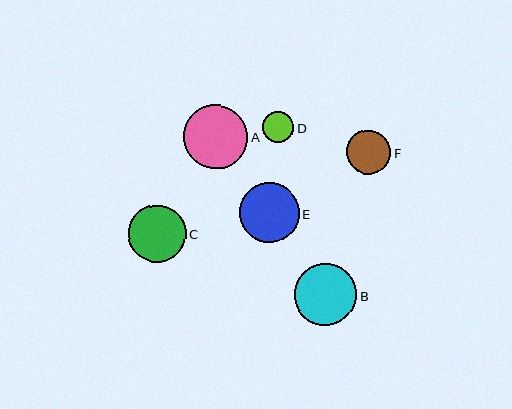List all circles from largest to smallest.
From largest to smallest: A, B, E, C, F, D.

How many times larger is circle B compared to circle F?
Circle B is approximately 1.4 times the size of circle F.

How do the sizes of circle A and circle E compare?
Circle A and circle E are approximately the same size.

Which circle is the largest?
Circle A is the largest with a size of approximately 64 pixels.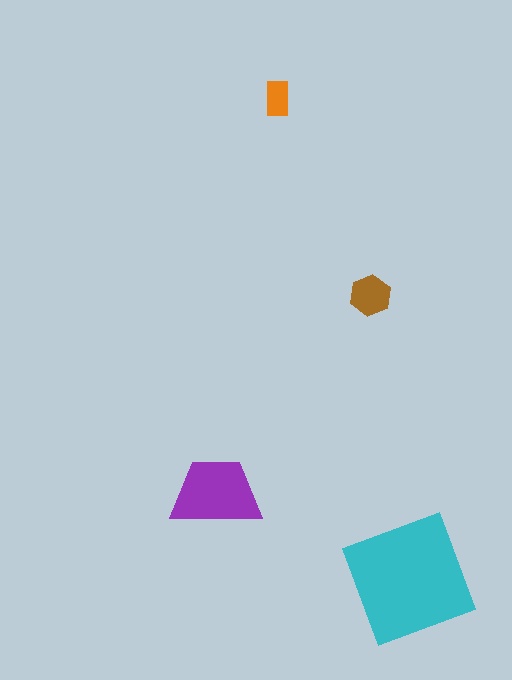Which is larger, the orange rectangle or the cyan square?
The cyan square.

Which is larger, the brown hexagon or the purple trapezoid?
The purple trapezoid.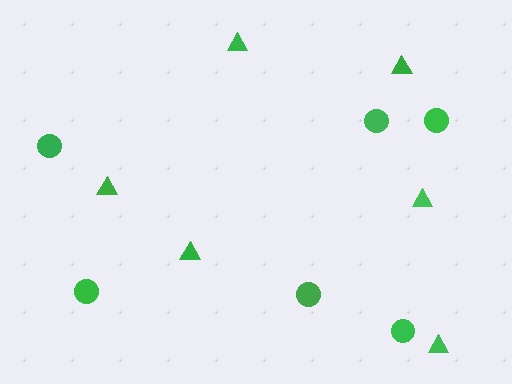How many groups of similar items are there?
There are 2 groups: one group of triangles (6) and one group of circles (6).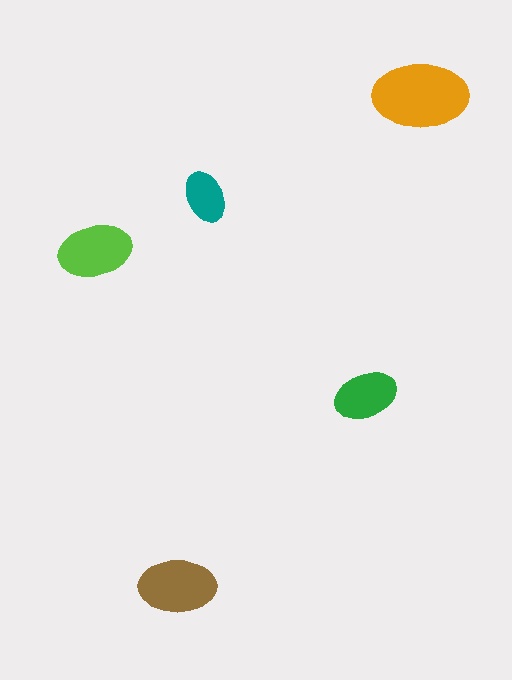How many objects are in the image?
There are 5 objects in the image.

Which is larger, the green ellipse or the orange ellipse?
The orange one.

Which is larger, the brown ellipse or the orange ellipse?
The orange one.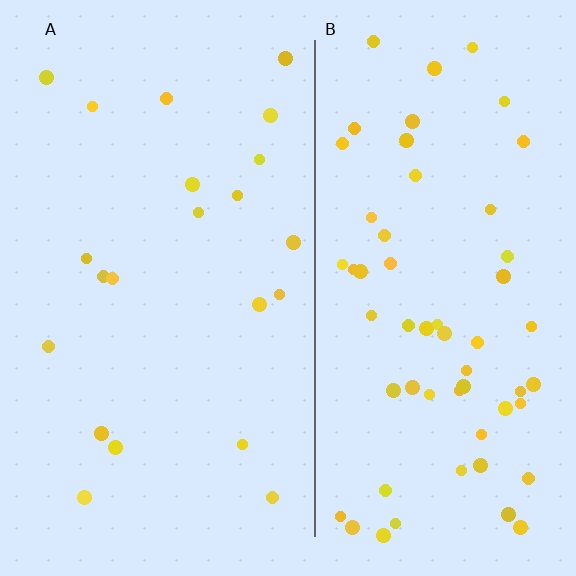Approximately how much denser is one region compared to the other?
Approximately 2.8× — region B over region A.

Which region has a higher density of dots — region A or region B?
B (the right).